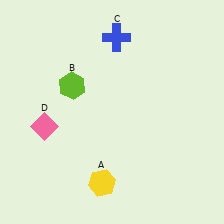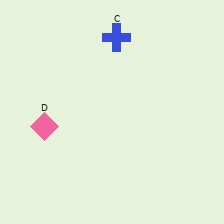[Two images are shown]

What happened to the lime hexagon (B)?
The lime hexagon (B) was removed in Image 2. It was in the top-left area of Image 1.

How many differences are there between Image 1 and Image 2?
There are 2 differences between the two images.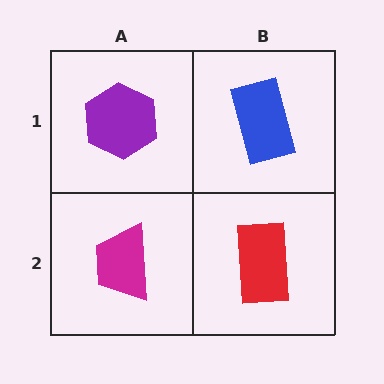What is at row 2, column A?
A magenta trapezoid.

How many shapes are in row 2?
2 shapes.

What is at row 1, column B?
A blue rectangle.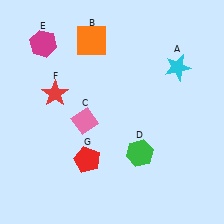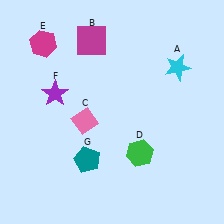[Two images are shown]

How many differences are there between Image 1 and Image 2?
There are 3 differences between the two images.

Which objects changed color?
B changed from orange to magenta. F changed from red to purple. G changed from red to teal.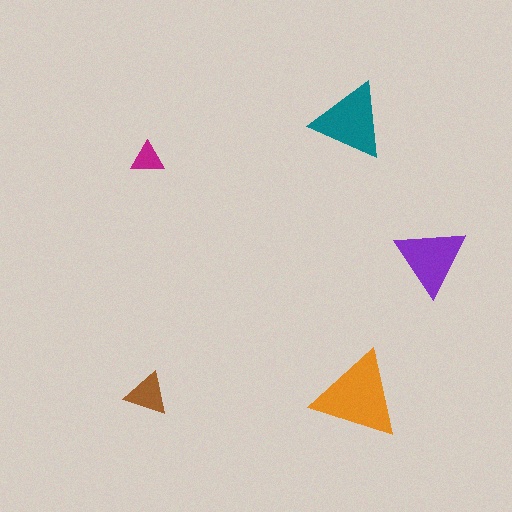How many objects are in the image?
There are 5 objects in the image.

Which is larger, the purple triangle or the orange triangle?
The orange one.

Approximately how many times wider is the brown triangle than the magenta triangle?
About 1.5 times wider.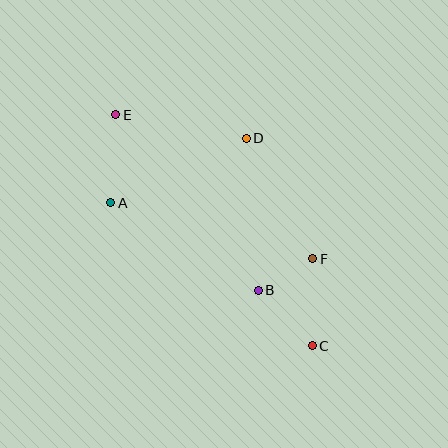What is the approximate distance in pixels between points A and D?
The distance between A and D is approximately 150 pixels.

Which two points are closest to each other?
Points B and F are closest to each other.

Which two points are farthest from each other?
Points C and E are farthest from each other.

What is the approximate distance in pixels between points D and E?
The distance between D and E is approximately 133 pixels.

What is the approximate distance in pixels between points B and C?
The distance between B and C is approximately 77 pixels.